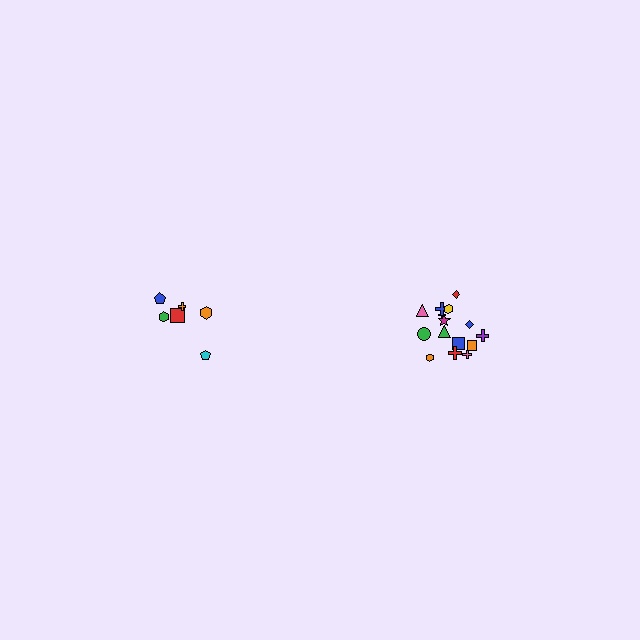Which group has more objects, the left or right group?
The right group.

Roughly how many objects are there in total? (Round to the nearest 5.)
Roughly 20 objects in total.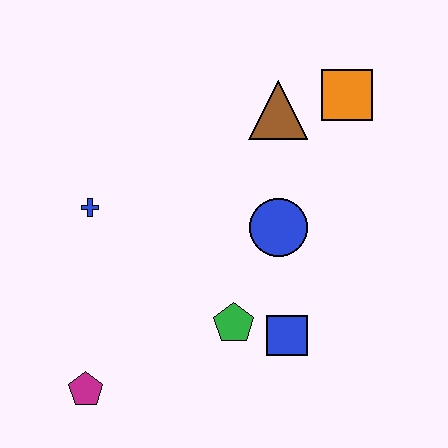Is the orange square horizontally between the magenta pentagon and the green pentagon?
No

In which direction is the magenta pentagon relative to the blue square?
The magenta pentagon is to the left of the blue square.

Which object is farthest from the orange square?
The magenta pentagon is farthest from the orange square.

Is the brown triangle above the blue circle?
Yes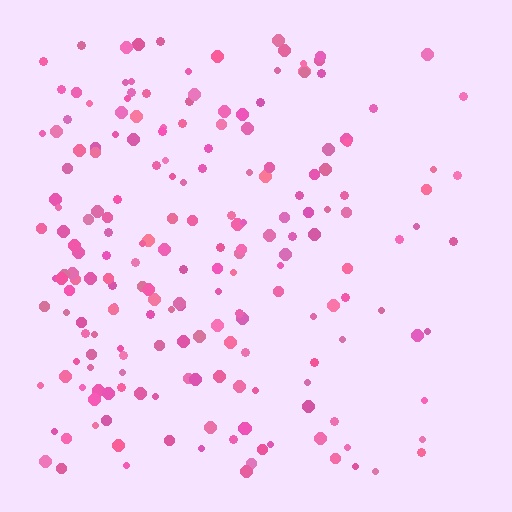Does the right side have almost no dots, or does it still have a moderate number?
Still a moderate number, just noticeably fewer than the left.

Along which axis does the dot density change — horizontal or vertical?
Horizontal.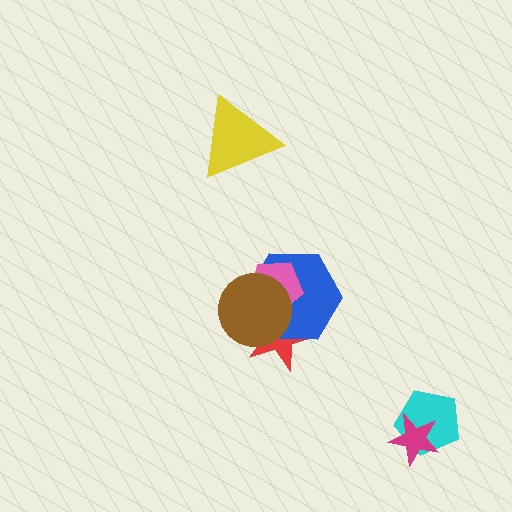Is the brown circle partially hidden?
No, no other shape covers it.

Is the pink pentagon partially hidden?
Yes, it is partially covered by another shape.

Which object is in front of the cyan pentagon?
The magenta star is in front of the cyan pentagon.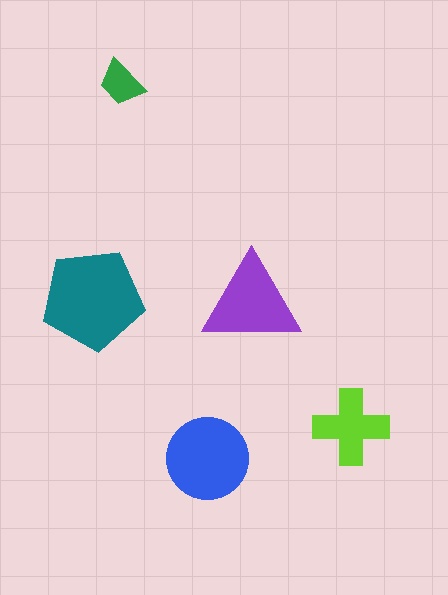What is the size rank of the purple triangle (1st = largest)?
3rd.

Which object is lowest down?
The blue circle is bottommost.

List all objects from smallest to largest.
The green trapezoid, the lime cross, the purple triangle, the blue circle, the teal pentagon.